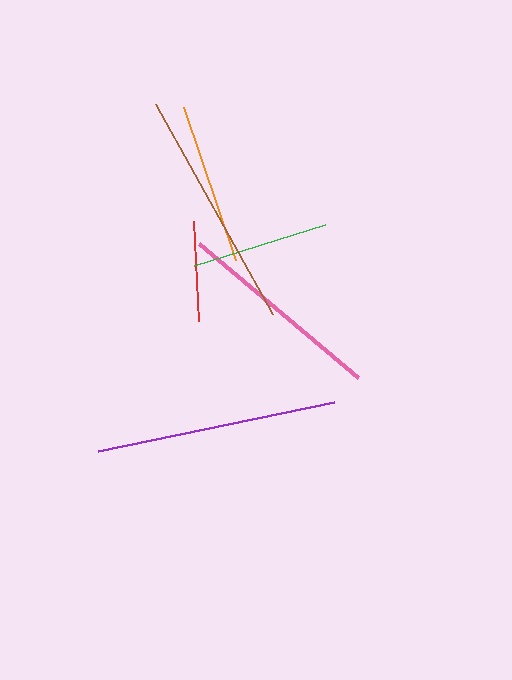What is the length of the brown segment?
The brown segment is approximately 241 pixels long.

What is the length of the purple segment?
The purple segment is approximately 241 pixels long.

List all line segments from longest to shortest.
From longest to shortest: purple, brown, pink, orange, green, red.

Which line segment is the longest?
The purple line is the longest at approximately 241 pixels.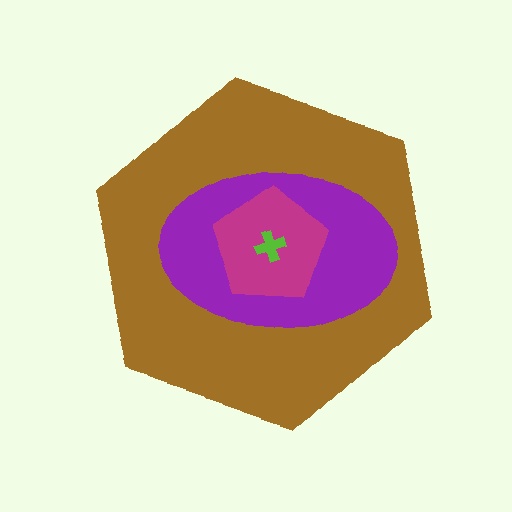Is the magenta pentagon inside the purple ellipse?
Yes.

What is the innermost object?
The lime cross.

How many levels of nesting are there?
4.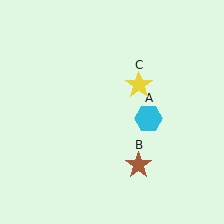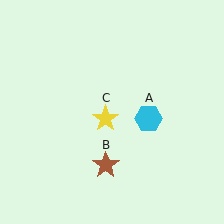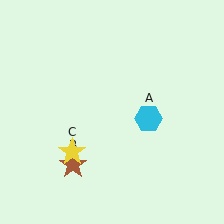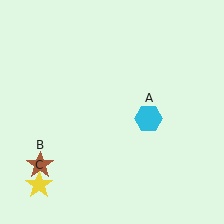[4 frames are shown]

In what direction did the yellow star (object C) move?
The yellow star (object C) moved down and to the left.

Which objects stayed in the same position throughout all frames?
Cyan hexagon (object A) remained stationary.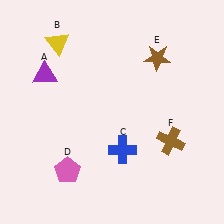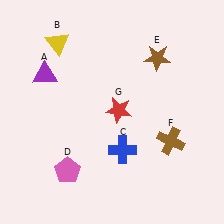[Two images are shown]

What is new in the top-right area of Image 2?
A red star (G) was added in the top-right area of Image 2.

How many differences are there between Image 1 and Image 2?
There is 1 difference between the two images.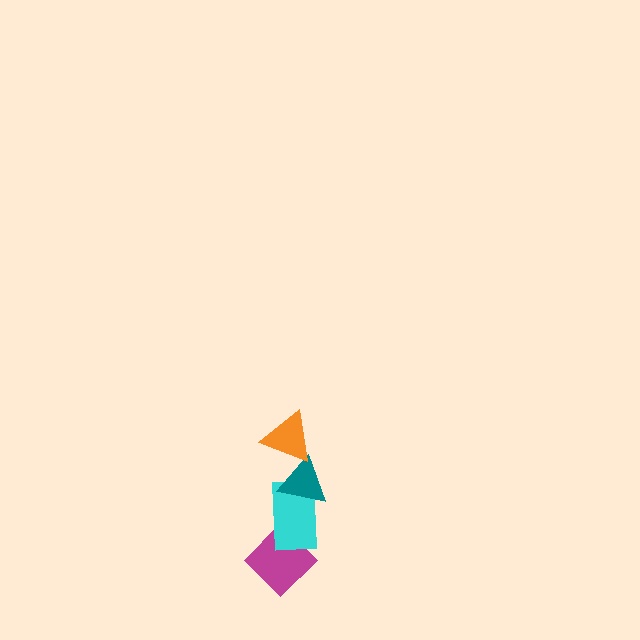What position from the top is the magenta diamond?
The magenta diamond is 4th from the top.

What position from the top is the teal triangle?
The teal triangle is 2nd from the top.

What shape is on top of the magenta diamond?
The cyan rectangle is on top of the magenta diamond.